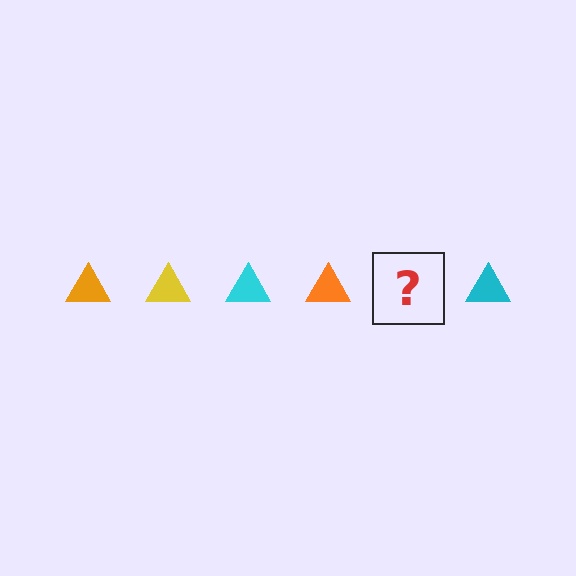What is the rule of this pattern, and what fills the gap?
The rule is that the pattern cycles through orange, yellow, cyan triangles. The gap should be filled with a yellow triangle.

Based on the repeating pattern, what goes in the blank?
The blank should be a yellow triangle.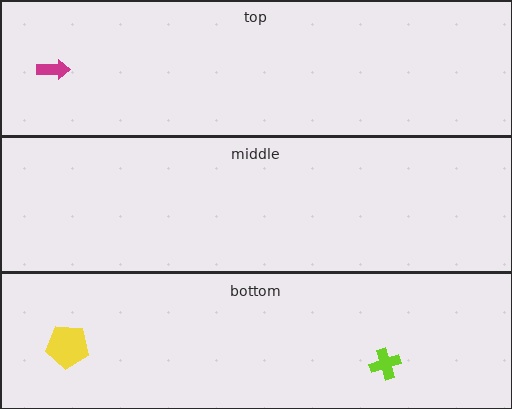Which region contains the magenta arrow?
The top region.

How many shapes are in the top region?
1.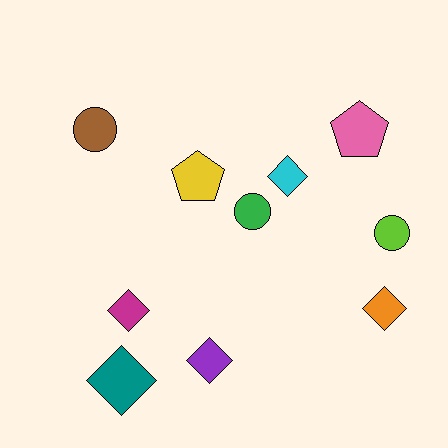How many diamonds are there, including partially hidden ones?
There are 5 diamonds.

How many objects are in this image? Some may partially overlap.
There are 10 objects.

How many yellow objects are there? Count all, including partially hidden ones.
There is 1 yellow object.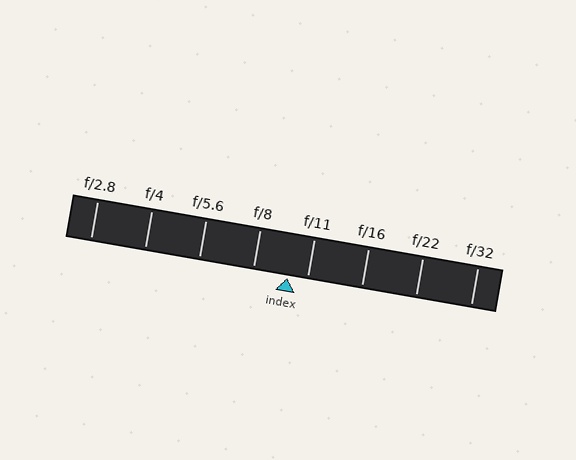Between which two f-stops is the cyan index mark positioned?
The index mark is between f/8 and f/11.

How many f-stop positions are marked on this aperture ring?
There are 8 f-stop positions marked.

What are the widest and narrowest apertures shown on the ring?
The widest aperture shown is f/2.8 and the narrowest is f/32.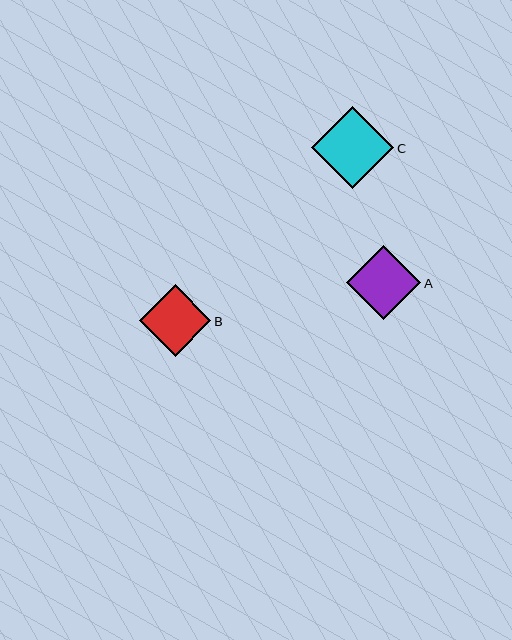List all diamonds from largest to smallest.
From largest to smallest: C, A, B.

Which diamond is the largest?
Diamond C is the largest with a size of approximately 82 pixels.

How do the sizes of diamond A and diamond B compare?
Diamond A and diamond B are approximately the same size.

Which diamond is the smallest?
Diamond B is the smallest with a size of approximately 72 pixels.